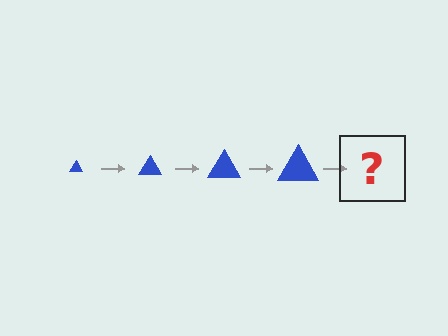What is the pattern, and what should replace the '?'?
The pattern is that the triangle gets progressively larger each step. The '?' should be a blue triangle, larger than the previous one.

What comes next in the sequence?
The next element should be a blue triangle, larger than the previous one.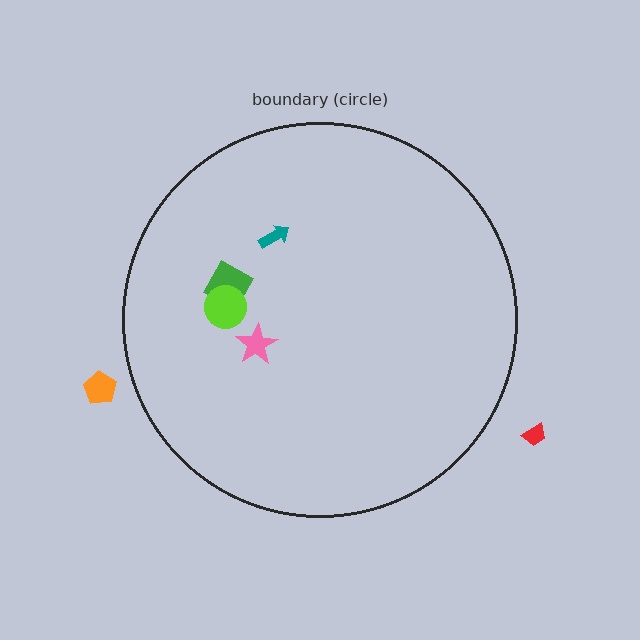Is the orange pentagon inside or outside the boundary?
Outside.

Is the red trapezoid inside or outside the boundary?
Outside.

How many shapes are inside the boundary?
4 inside, 2 outside.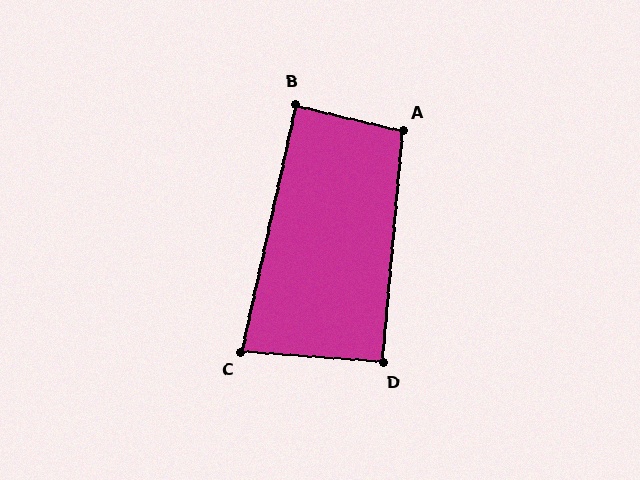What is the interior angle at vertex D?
Approximately 91 degrees (approximately right).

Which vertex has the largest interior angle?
A, at approximately 98 degrees.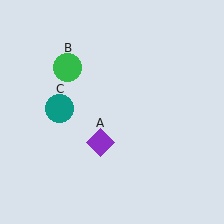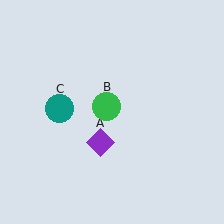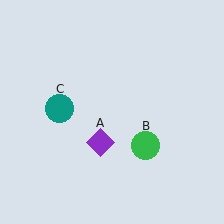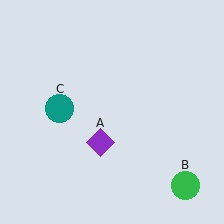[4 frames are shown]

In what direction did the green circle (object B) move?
The green circle (object B) moved down and to the right.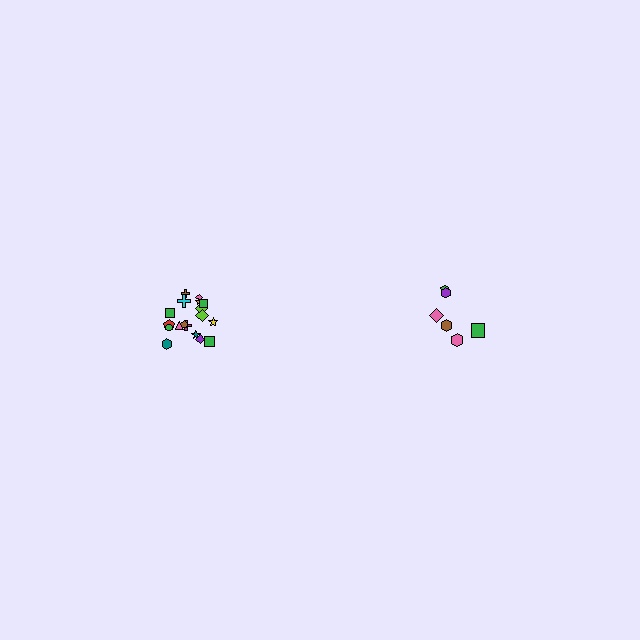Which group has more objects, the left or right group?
The left group.